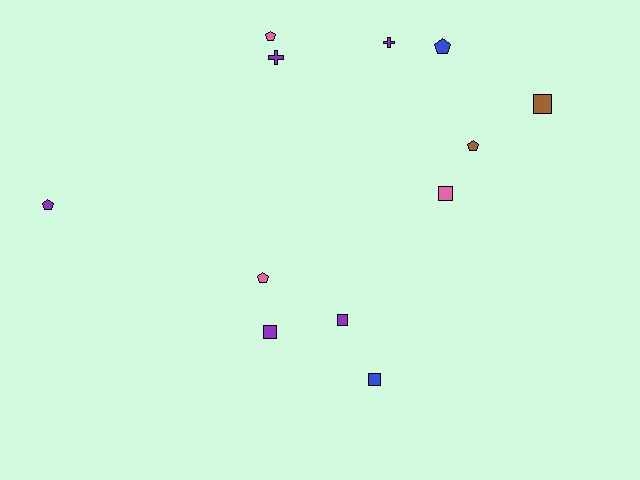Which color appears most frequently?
Purple, with 5 objects.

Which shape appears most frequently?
Square, with 5 objects.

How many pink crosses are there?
There are no pink crosses.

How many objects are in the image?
There are 12 objects.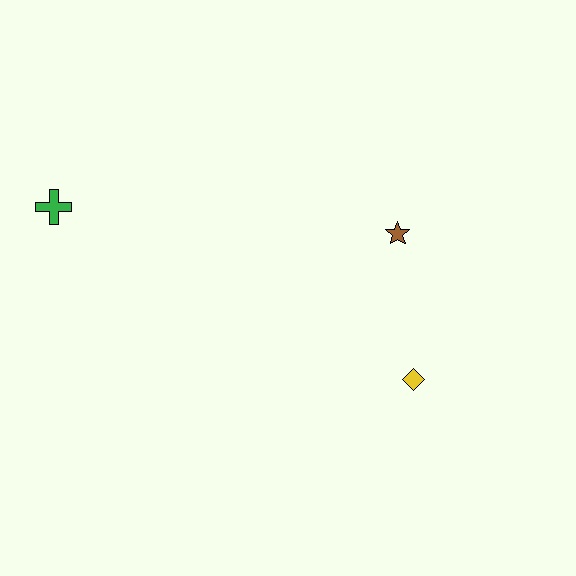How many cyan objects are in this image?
There are no cyan objects.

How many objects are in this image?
There are 3 objects.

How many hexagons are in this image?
There are no hexagons.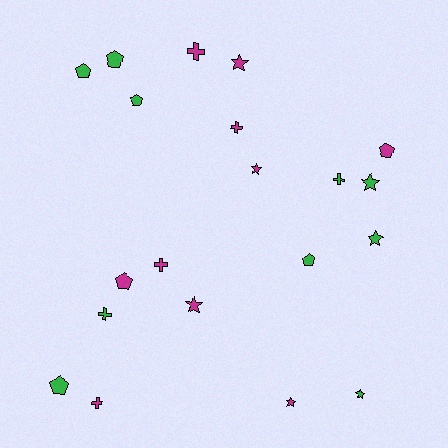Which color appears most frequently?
Green, with 10 objects.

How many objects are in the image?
There are 20 objects.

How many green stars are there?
There are 3 green stars.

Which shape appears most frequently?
Star, with 7 objects.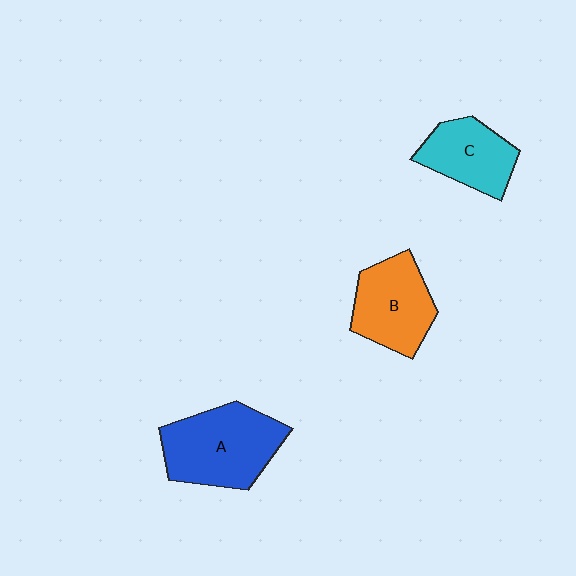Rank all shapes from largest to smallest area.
From largest to smallest: A (blue), B (orange), C (cyan).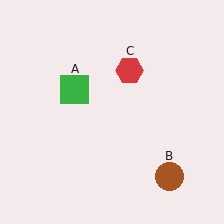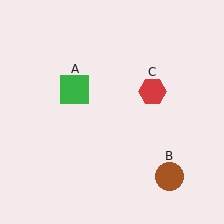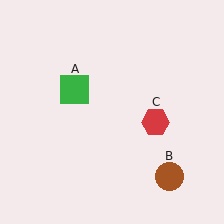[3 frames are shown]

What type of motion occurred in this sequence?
The red hexagon (object C) rotated clockwise around the center of the scene.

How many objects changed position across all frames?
1 object changed position: red hexagon (object C).